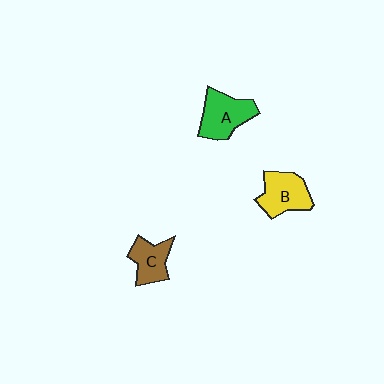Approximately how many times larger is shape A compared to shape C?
Approximately 1.3 times.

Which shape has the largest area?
Shape A (green).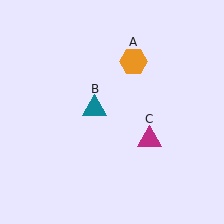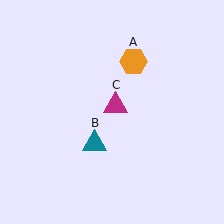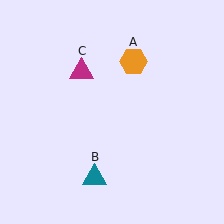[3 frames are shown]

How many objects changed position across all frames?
2 objects changed position: teal triangle (object B), magenta triangle (object C).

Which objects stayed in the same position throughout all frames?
Orange hexagon (object A) remained stationary.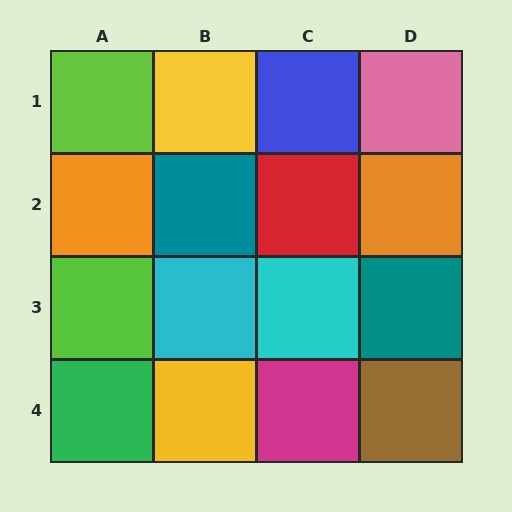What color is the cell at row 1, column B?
Yellow.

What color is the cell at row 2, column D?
Orange.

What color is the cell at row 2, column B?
Teal.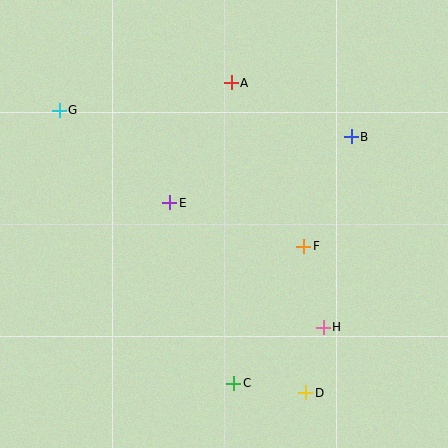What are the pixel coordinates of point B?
Point B is at (351, 137).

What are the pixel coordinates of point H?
Point H is at (323, 327).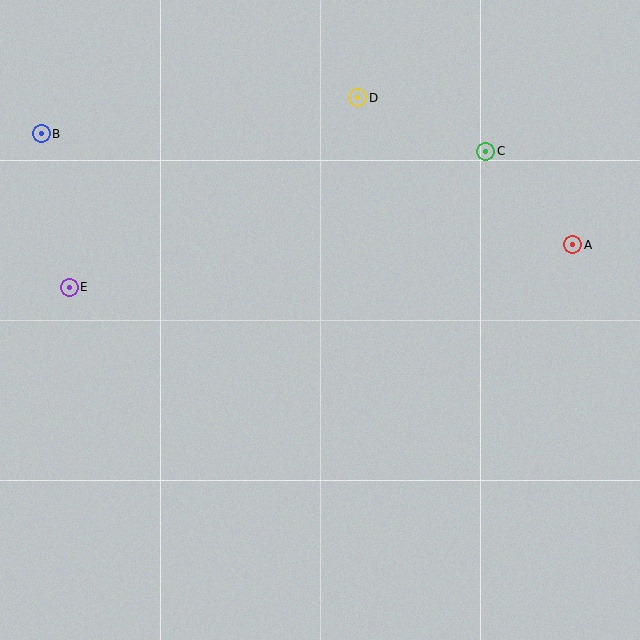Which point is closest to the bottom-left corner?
Point E is closest to the bottom-left corner.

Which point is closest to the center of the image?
Point D at (358, 98) is closest to the center.